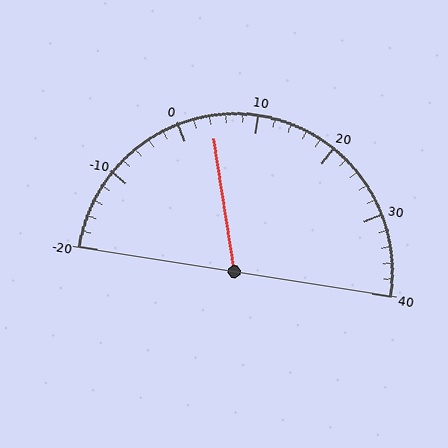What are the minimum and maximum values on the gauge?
The gauge ranges from -20 to 40.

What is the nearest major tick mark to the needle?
The nearest major tick mark is 0.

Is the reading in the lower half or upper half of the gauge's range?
The reading is in the lower half of the range (-20 to 40).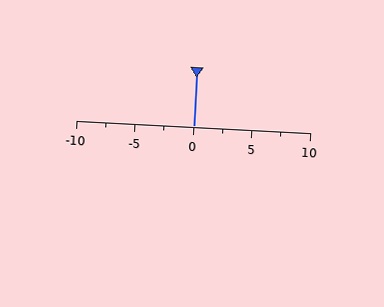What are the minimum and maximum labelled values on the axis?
The axis runs from -10 to 10.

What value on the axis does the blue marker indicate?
The marker indicates approximately 0.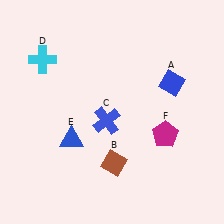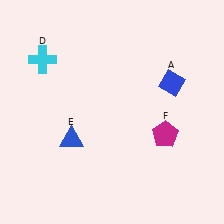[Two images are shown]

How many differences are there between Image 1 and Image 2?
There are 2 differences between the two images.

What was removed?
The blue cross (C), the brown diamond (B) were removed in Image 2.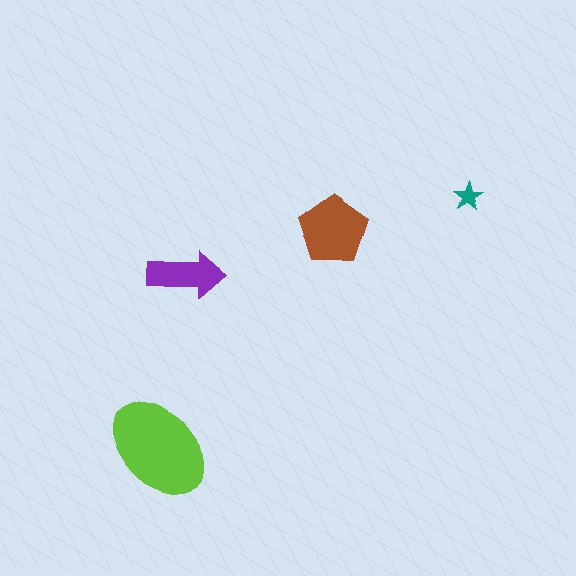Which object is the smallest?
The teal star.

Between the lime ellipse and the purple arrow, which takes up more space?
The lime ellipse.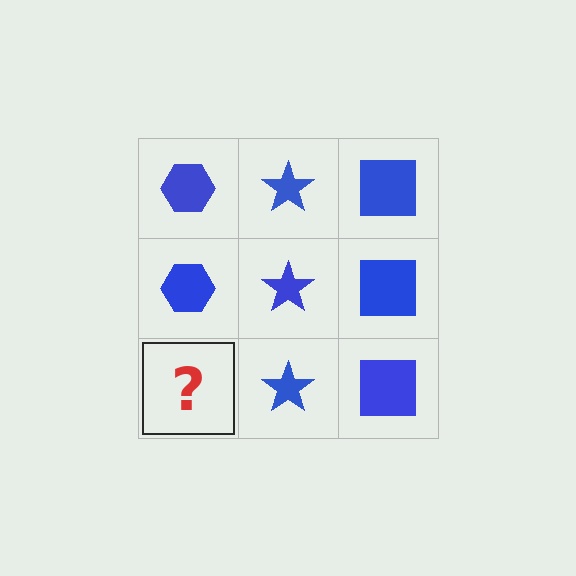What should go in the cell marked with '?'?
The missing cell should contain a blue hexagon.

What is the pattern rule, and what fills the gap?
The rule is that each column has a consistent shape. The gap should be filled with a blue hexagon.